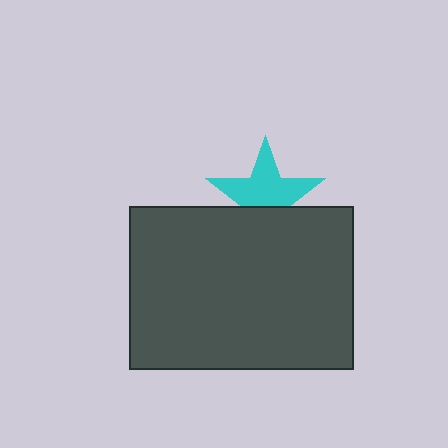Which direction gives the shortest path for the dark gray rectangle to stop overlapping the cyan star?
Moving down gives the shortest separation.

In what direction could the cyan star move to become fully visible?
The cyan star could move up. That would shift it out from behind the dark gray rectangle entirely.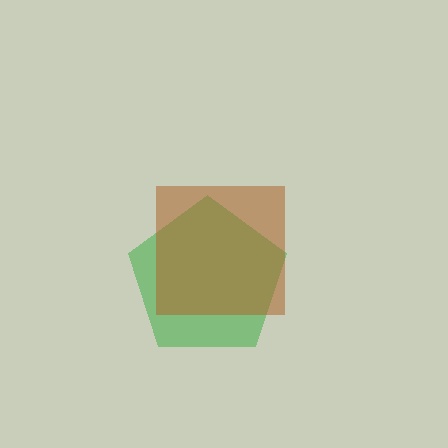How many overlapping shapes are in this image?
There are 2 overlapping shapes in the image.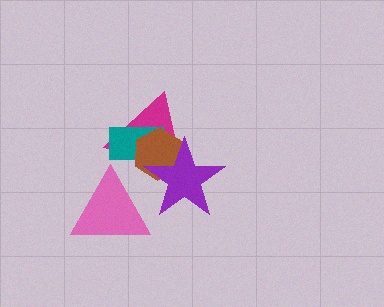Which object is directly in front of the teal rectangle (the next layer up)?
The brown hexagon is directly in front of the teal rectangle.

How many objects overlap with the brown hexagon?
3 objects overlap with the brown hexagon.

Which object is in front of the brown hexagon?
The purple star is in front of the brown hexagon.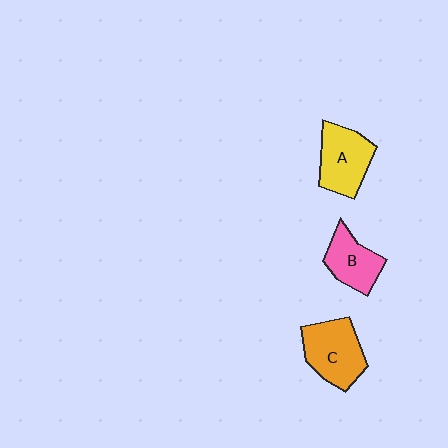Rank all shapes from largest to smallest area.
From largest to smallest: C (orange), A (yellow), B (pink).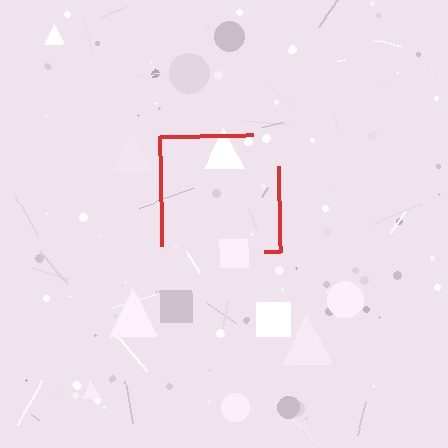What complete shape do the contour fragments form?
The contour fragments form a square.